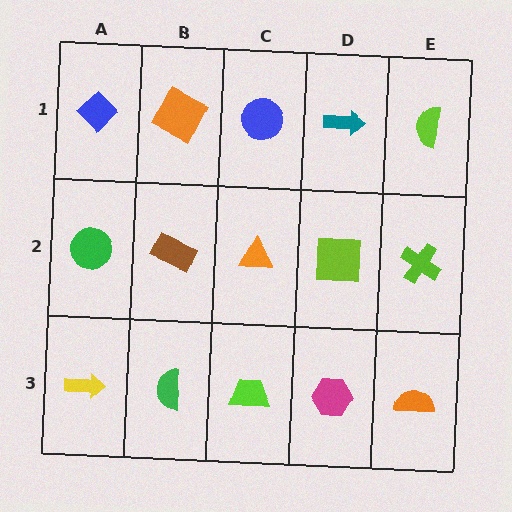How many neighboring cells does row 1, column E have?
2.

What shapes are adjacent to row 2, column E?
A lime semicircle (row 1, column E), an orange semicircle (row 3, column E), a lime square (row 2, column D).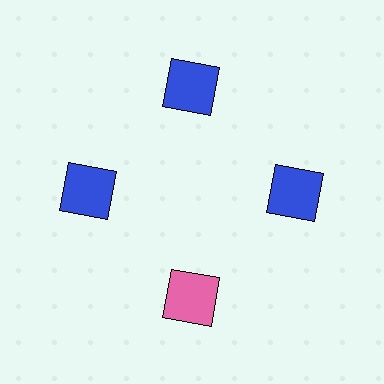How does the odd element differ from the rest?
It has a different color: pink instead of blue.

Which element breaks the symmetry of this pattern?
The pink square at roughly the 6 o'clock position breaks the symmetry. All other shapes are blue squares.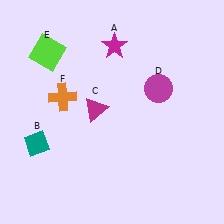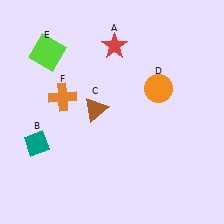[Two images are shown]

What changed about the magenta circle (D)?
In Image 1, D is magenta. In Image 2, it changed to orange.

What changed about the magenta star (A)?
In Image 1, A is magenta. In Image 2, it changed to red.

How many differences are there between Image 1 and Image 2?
There are 3 differences between the two images.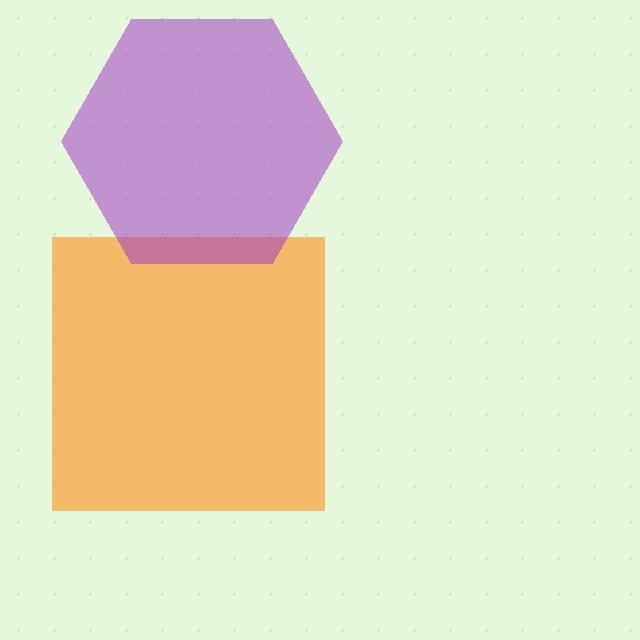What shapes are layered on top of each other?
The layered shapes are: an orange square, a purple hexagon.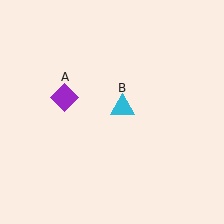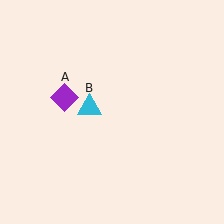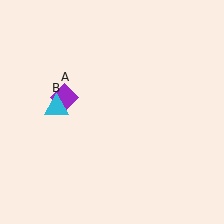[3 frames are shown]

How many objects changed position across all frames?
1 object changed position: cyan triangle (object B).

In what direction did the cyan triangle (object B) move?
The cyan triangle (object B) moved left.